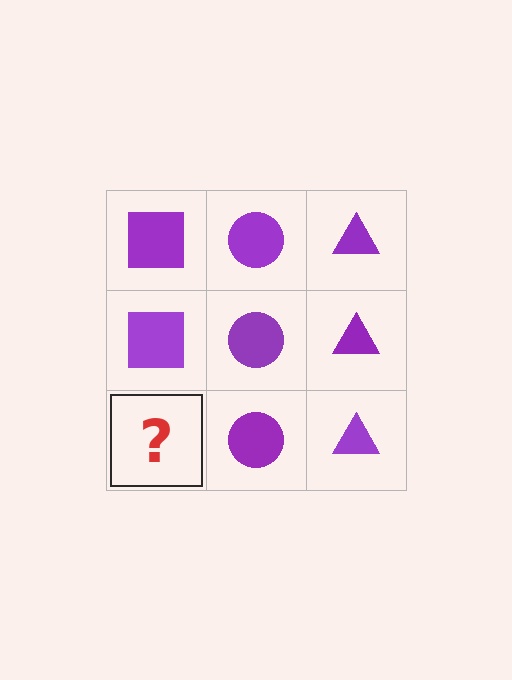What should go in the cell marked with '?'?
The missing cell should contain a purple square.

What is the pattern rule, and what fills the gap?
The rule is that each column has a consistent shape. The gap should be filled with a purple square.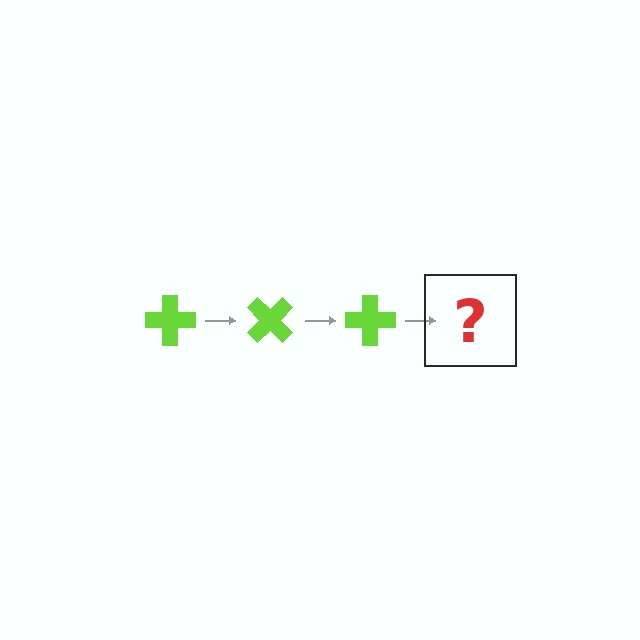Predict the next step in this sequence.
The next step is a lime cross rotated 135 degrees.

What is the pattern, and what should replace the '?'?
The pattern is that the cross rotates 45 degrees each step. The '?' should be a lime cross rotated 135 degrees.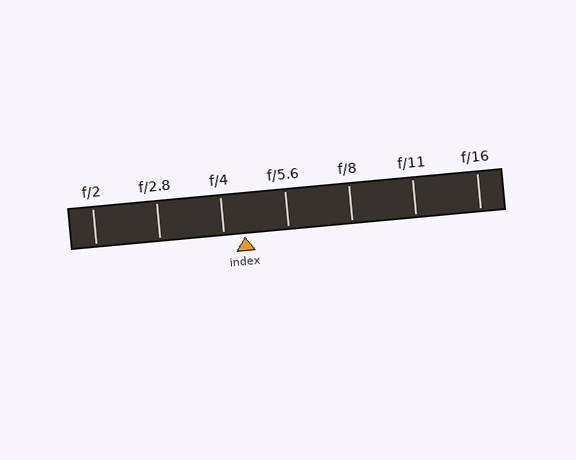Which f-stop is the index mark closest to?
The index mark is closest to f/4.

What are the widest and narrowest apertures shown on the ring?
The widest aperture shown is f/2 and the narrowest is f/16.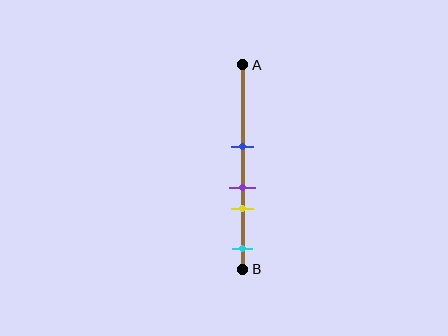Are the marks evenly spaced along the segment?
No, the marks are not evenly spaced.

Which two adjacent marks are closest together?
The purple and yellow marks are the closest adjacent pair.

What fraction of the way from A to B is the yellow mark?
The yellow mark is approximately 70% (0.7) of the way from A to B.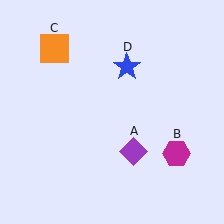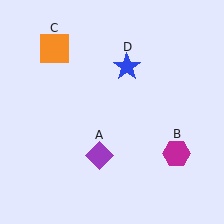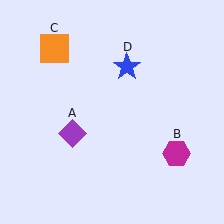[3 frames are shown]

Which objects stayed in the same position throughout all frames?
Magenta hexagon (object B) and orange square (object C) and blue star (object D) remained stationary.